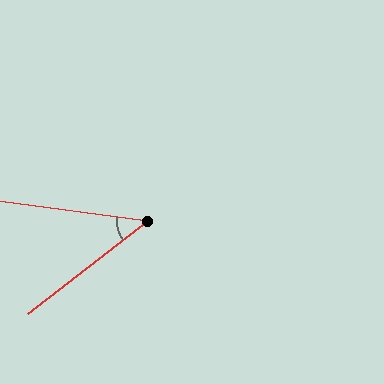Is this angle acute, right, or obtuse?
It is acute.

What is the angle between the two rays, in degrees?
Approximately 45 degrees.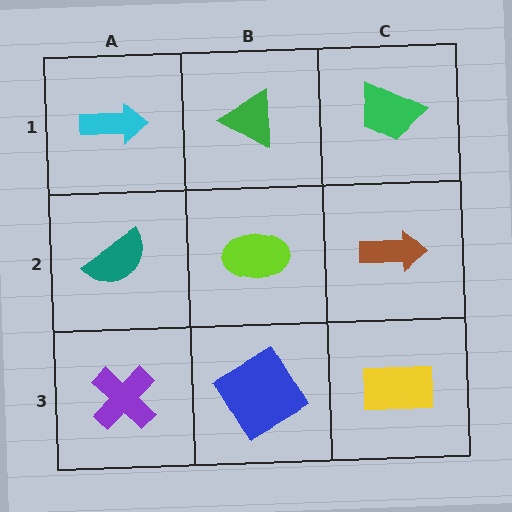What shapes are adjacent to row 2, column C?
A green trapezoid (row 1, column C), a yellow rectangle (row 3, column C), a lime ellipse (row 2, column B).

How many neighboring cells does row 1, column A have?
2.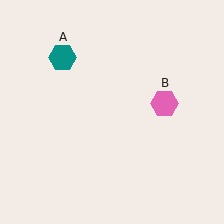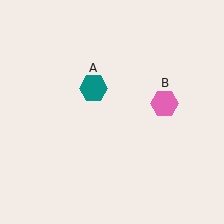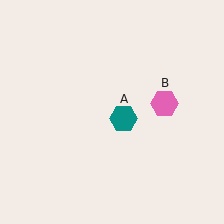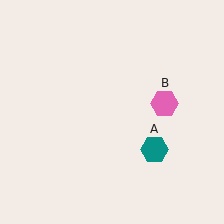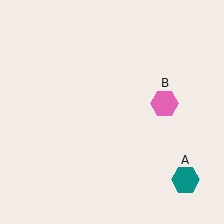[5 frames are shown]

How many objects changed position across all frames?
1 object changed position: teal hexagon (object A).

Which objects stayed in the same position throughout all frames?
Pink hexagon (object B) remained stationary.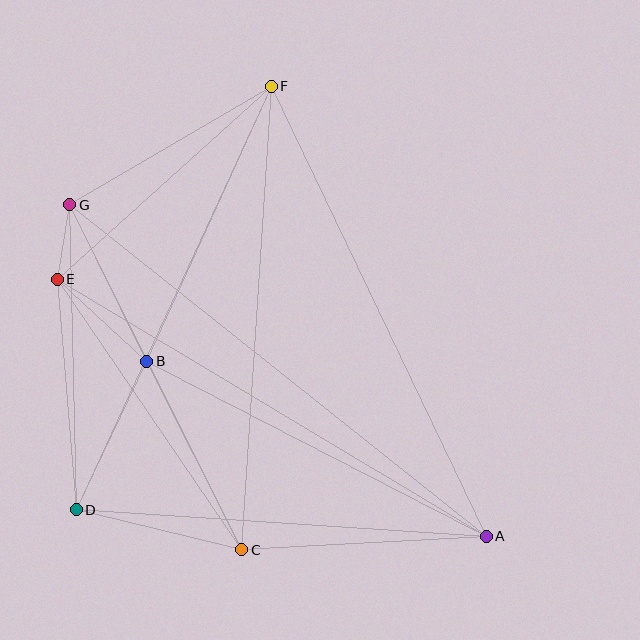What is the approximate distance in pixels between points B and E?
The distance between B and E is approximately 121 pixels.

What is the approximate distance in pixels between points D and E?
The distance between D and E is approximately 231 pixels.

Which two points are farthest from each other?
Points A and G are farthest from each other.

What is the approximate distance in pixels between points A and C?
The distance between A and C is approximately 245 pixels.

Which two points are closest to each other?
Points E and G are closest to each other.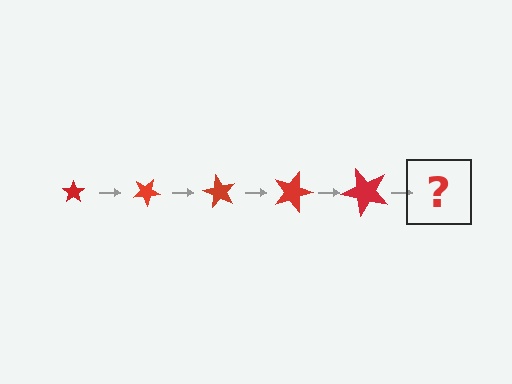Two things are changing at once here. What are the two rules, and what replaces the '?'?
The two rules are that the star grows larger each step and it rotates 30 degrees each step. The '?' should be a star, larger than the previous one and rotated 150 degrees from the start.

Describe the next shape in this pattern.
It should be a star, larger than the previous one and rotated 150 degrees from the start.